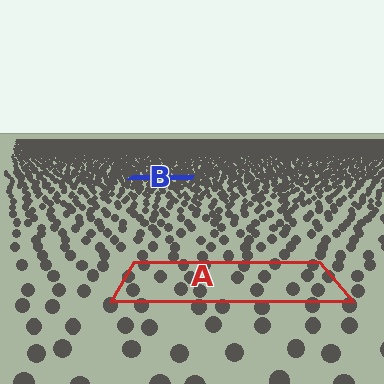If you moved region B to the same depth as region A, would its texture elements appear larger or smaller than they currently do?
They would appear larger. At a closer depth, the same texture elements are projected at a bigger on-screen size.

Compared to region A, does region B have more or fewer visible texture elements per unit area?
Region B has more texture elements per unit area — they are packed more densely because it is farther away.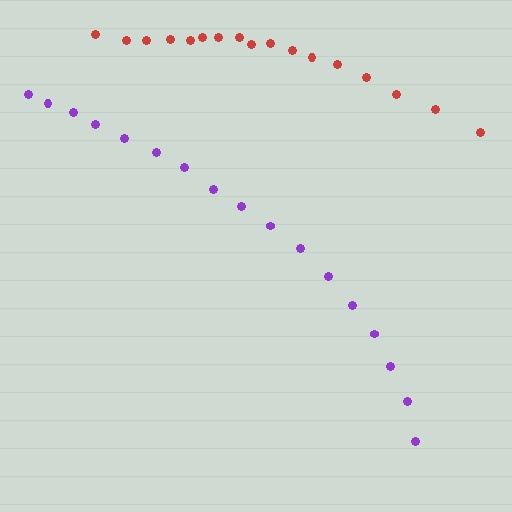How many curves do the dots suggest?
There are 2 distinct paths.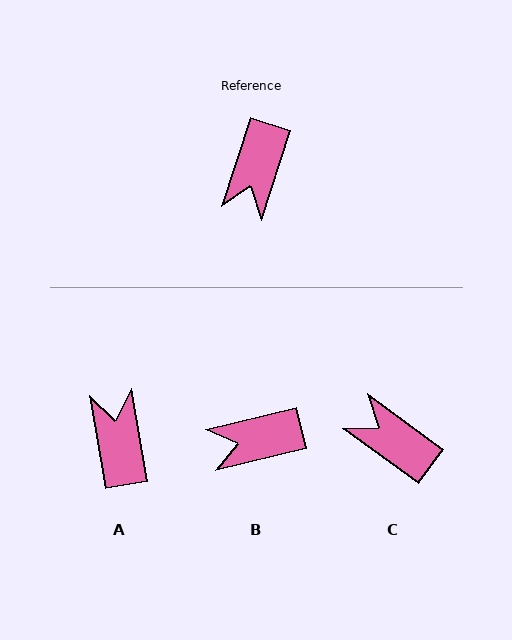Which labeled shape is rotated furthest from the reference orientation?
A, about 152 degrees away.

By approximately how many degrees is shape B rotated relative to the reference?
Approximately 58 degrees clockwise.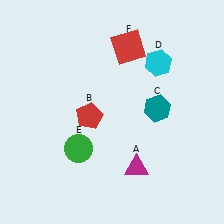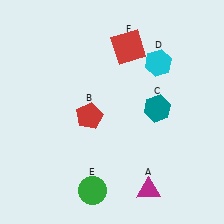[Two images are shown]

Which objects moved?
The objects that moved are: the magenta triangle (A), the green circle (E).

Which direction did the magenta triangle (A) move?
The magenta triangle (A) moved down.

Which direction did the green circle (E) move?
The green circle (E) moved down.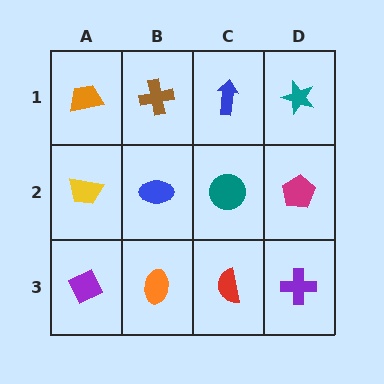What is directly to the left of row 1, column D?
A blue arrow.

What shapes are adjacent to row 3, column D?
A magenta pentagon (row 2, column D), a red semicircle (row 3, column C).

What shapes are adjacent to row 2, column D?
A teal star (row 1, column D), a purple cross (row 3, column D), a teal circle (row 2, column C).